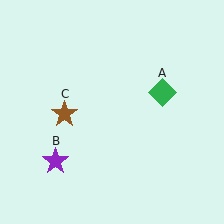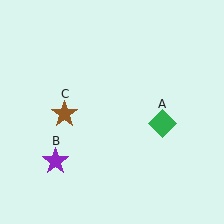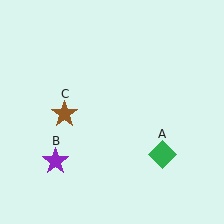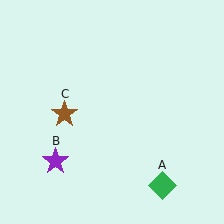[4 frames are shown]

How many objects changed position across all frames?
1 object changed position: green diamond (object A).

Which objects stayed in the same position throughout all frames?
Purple star (object B) and brown star (object C) remained stationary.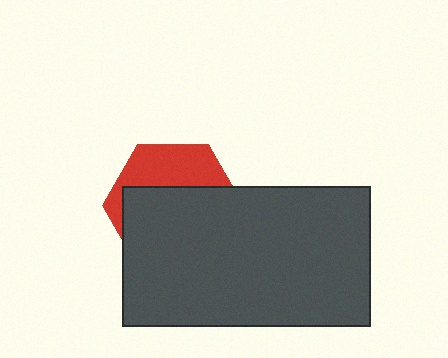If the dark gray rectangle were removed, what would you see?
You would see the complete red hexagon.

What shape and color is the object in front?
The object in front is a dark gray rectangle.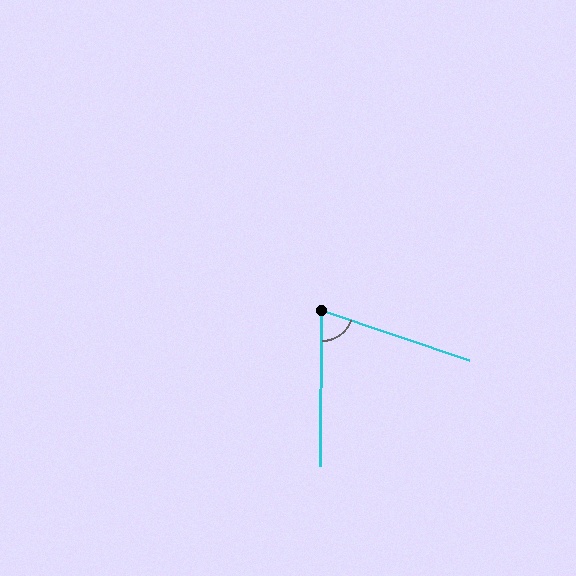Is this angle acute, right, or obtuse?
It is acute.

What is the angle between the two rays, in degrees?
Approximately 72 degrees.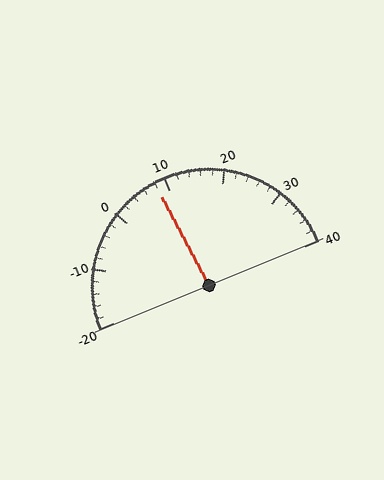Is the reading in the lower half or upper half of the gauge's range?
The reading is in the lower half of the range (-20 to 40).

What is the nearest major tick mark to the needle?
The nearest major tick mark is 10.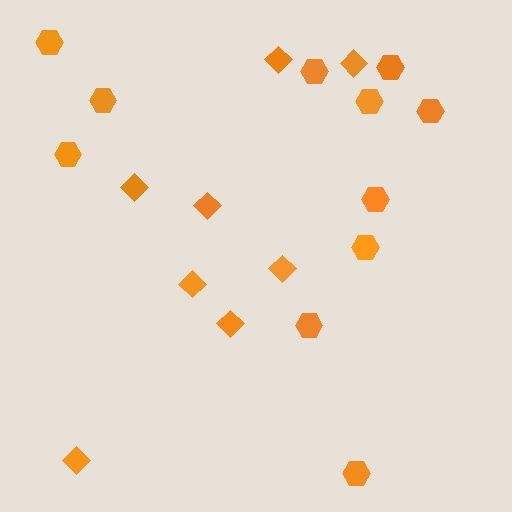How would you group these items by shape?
There are 2 groups: one group of hexagons (11) and one group of diamonds (8).